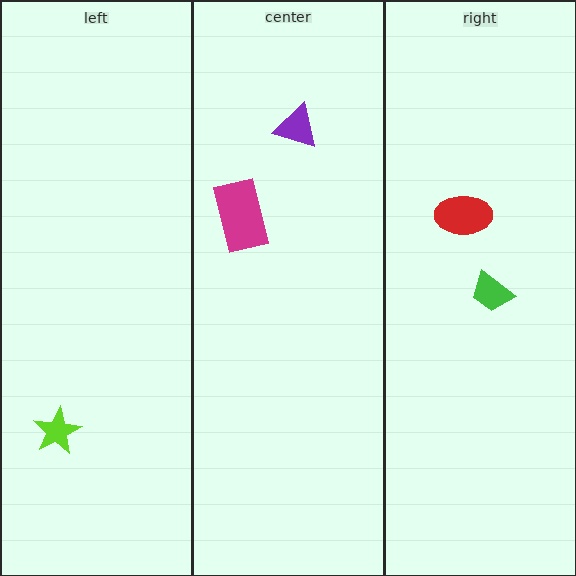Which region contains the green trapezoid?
The right region.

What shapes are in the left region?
The lime star.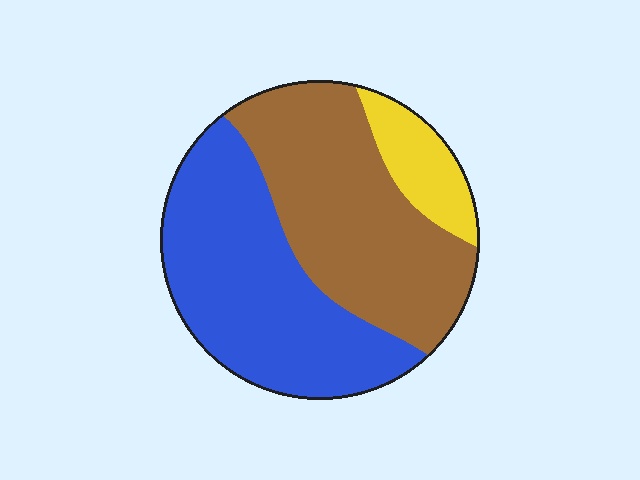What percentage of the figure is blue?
Blue covers about 45% of the figure.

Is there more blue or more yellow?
Blue.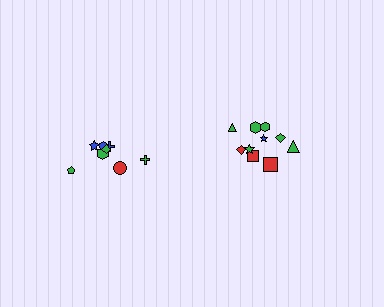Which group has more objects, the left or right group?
The right group.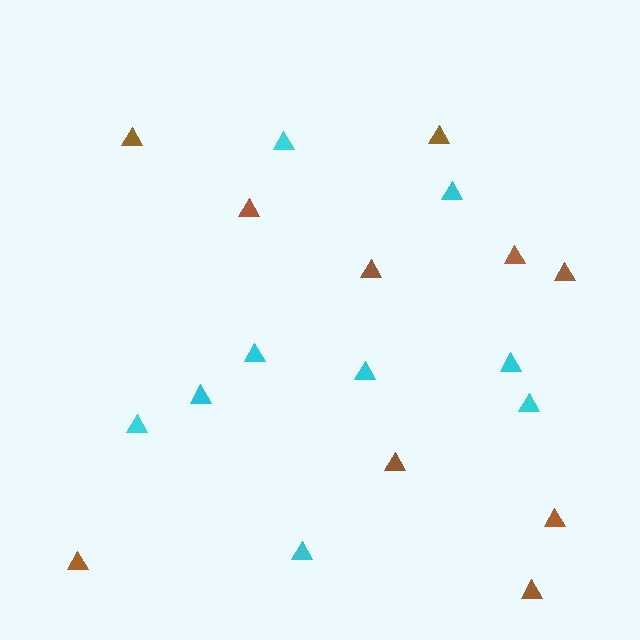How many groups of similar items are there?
There are 2 groups: one group of brown triangles (10) and one group of cyan triangles (9).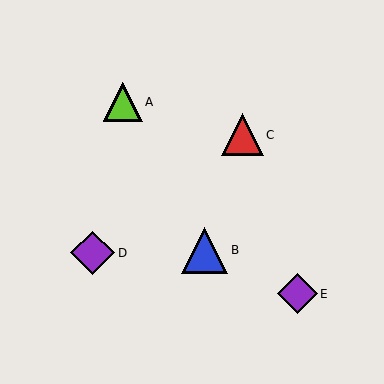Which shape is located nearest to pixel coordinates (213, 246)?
The blue triangle (labeled B) at (205, 250) is nearest to that location.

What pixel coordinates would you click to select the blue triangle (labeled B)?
Click at (205, 250) to select the blue triangle B.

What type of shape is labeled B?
Shape B is a blue triangle.